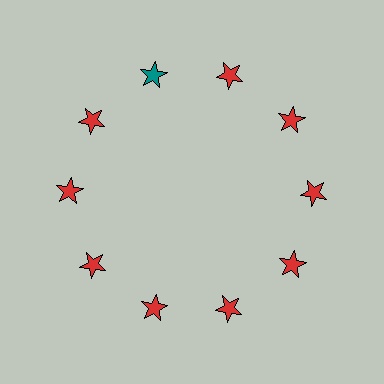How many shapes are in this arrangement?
There are 10 shapes arranged in a ring pattern.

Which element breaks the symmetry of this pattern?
The teal star at roughly the 11 o'clock position breaks the symmetry. All other shapes are red stars.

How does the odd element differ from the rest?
It has a different color: teal instead of red.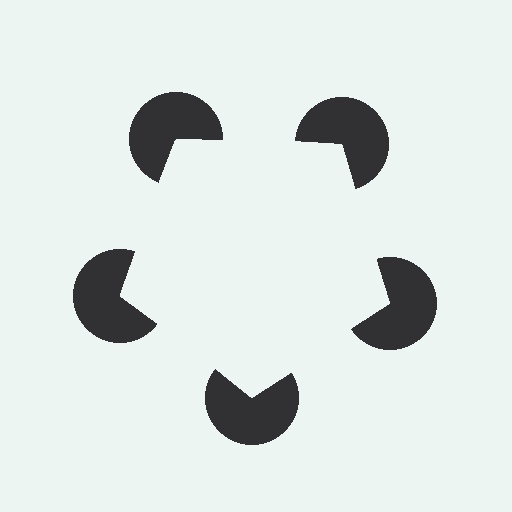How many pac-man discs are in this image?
There are 5 — one at each vertex of the illusory pentagon.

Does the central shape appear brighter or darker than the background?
It typically appears slightly brighter than the background, even though no actual brightness change is drawn.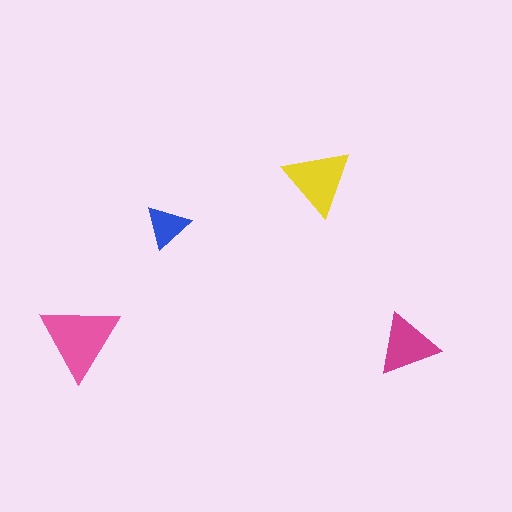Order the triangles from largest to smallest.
the pink one, the yellow one, the magenta one, the blue one.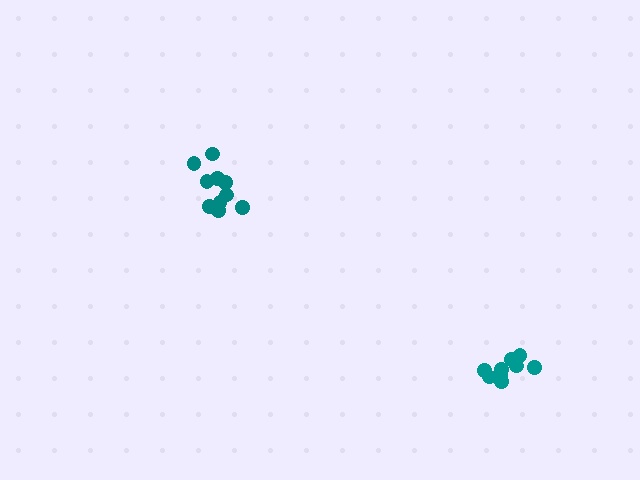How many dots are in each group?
Group 1: 9 dots, Group 2: 10 dots (19 total).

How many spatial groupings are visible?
There are 2 spatial groupings.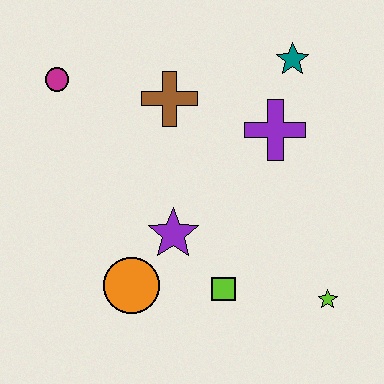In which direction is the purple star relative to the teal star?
The purple star is below the teal star.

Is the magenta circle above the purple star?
Yes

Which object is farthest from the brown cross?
The lime star is farthest from the brown cross.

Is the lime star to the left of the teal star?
No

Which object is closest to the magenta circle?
The brown cross is closest to the magenta circle.